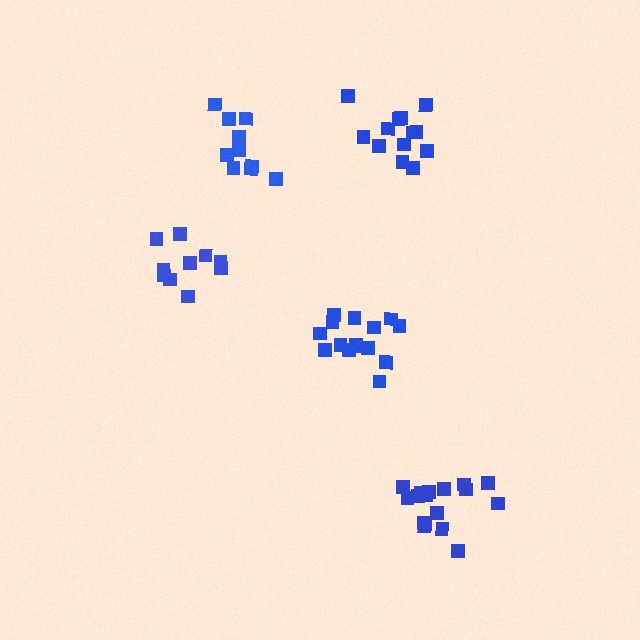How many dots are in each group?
Group 1: 15 dots, Group 2: 10 dots, Group 3: 13 dots, Group 4: 10 dots, Group 5: 16 dots (64 total).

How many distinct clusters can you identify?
There are 5 distinct clusters.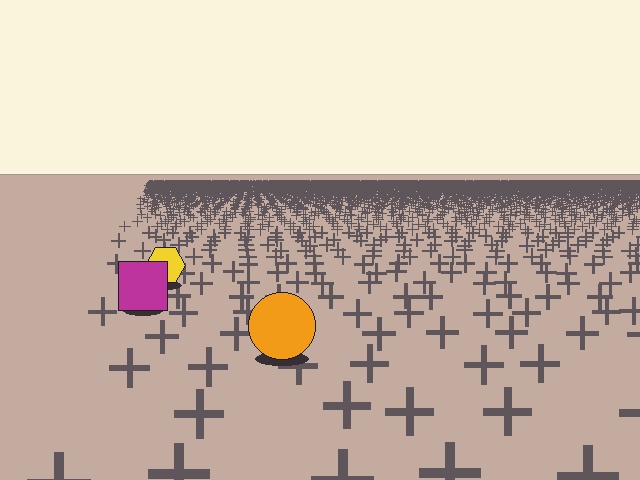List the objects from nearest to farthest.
From nearest to farthest: the orange circle, the magenta square, the yellow hexagon.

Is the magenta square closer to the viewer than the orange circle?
No. The orange circle is closer — you can tell from the texture gradient: the ground texture is coarser near it.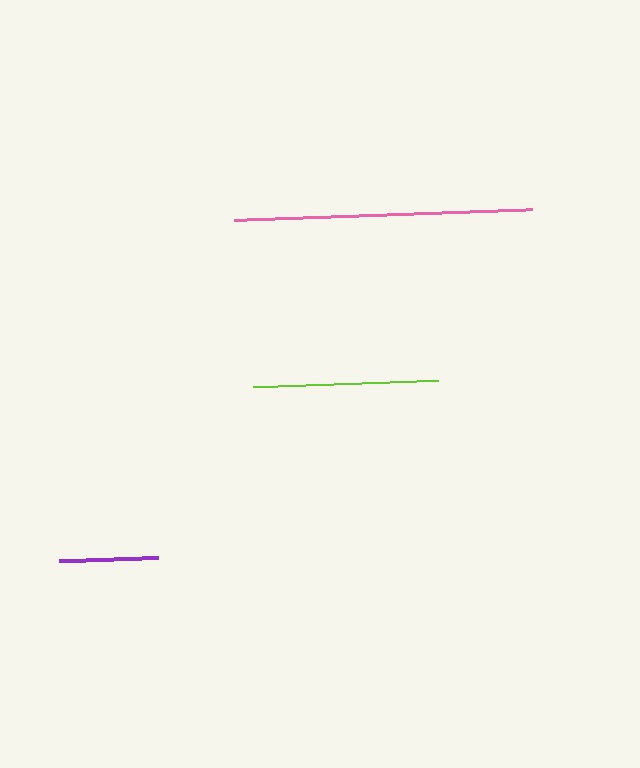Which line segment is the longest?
The pink line is the longest at approximately 297 pixels.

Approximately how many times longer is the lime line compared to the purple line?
The lime line is approximately 1.9 times the length of the purple line.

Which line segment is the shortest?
The purple line is the shortest at approximately 99 pixels.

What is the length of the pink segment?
The pink segment is approximately 297 pixels long.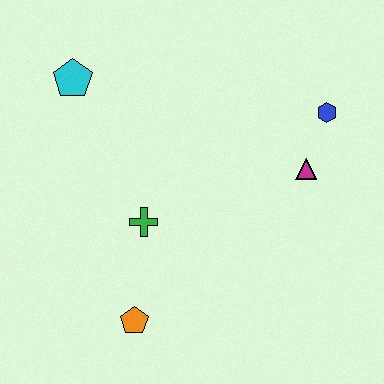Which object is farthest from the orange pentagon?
The blue hexagon is farthest from the orange pentagon.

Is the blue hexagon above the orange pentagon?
Yes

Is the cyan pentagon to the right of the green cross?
No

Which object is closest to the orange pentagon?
The green cross is closest to the orange pentagon.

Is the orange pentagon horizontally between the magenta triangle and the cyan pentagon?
Yes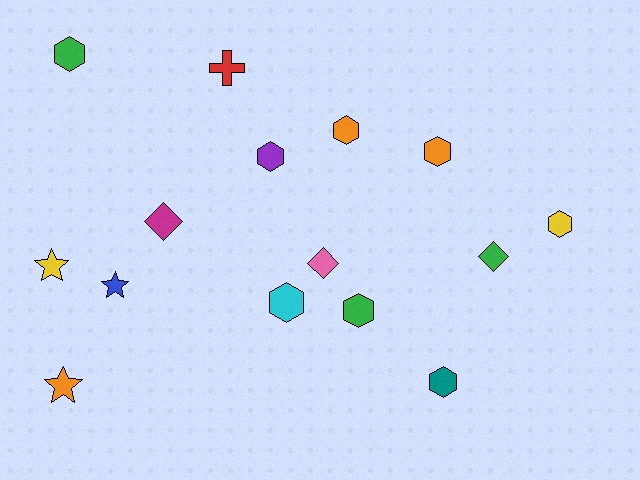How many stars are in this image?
There are 3 stars.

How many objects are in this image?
There are 15 objects.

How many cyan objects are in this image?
There is 1 cyan object.